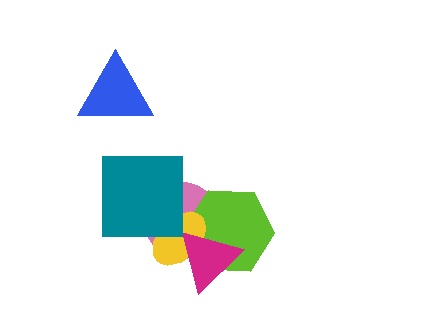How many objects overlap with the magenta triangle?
3 objects overlap with the magenta triangle.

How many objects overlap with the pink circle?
4 objects overlap with the pink circle.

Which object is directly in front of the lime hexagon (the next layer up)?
The yellow ellipse is directly in front of the lime hexagon.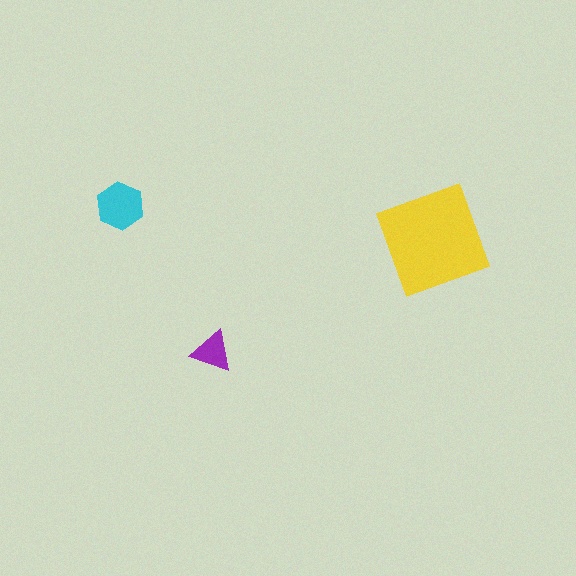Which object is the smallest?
The purple triangle.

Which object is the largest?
The yellow square.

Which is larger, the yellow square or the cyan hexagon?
The yellow square.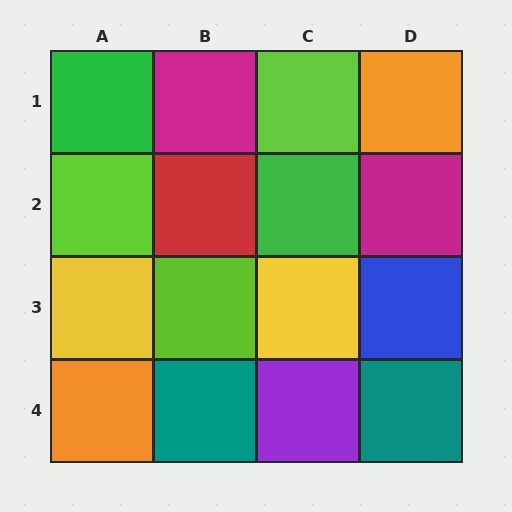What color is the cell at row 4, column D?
Teal.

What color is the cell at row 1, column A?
Green.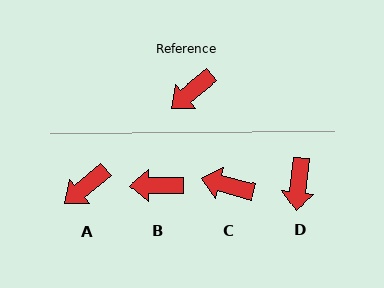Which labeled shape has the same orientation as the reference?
A.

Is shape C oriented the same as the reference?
No, it is off by about 55 degrees.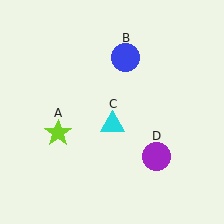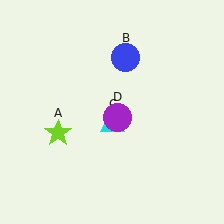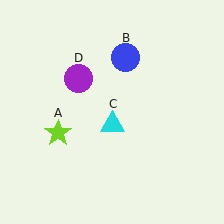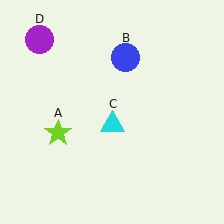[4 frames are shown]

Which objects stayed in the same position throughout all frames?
Lime star (object A) and blue circle (object B) and cyan triangle (object C) remained stationary.